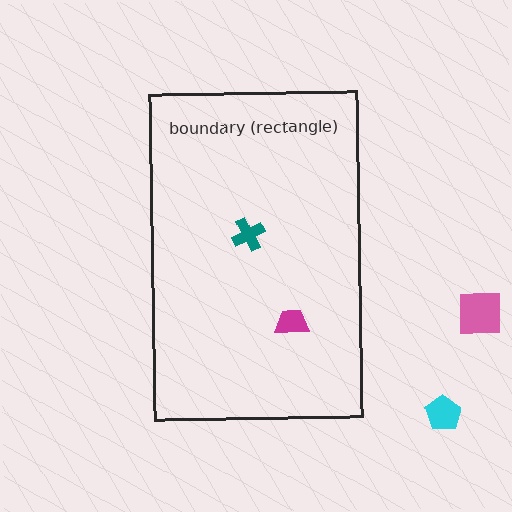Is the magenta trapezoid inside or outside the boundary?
Inside.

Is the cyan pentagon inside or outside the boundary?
Outside.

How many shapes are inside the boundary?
2 inside, 2 outside.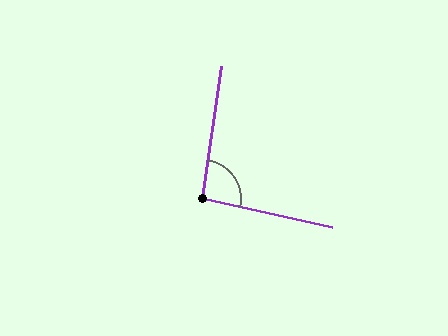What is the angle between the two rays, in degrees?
Approximately 94 degrees.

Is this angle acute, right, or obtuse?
It is approximately a right angle.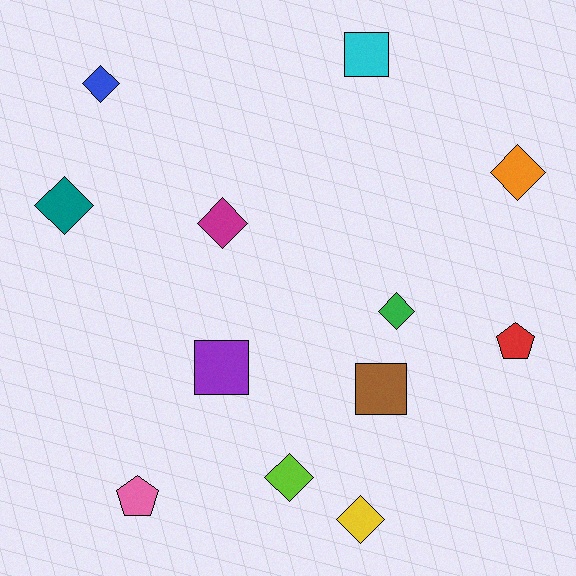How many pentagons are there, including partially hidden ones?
There are 2 pentagons.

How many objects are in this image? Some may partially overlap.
There are 12 objects.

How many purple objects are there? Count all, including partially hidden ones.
There is 1 purple object.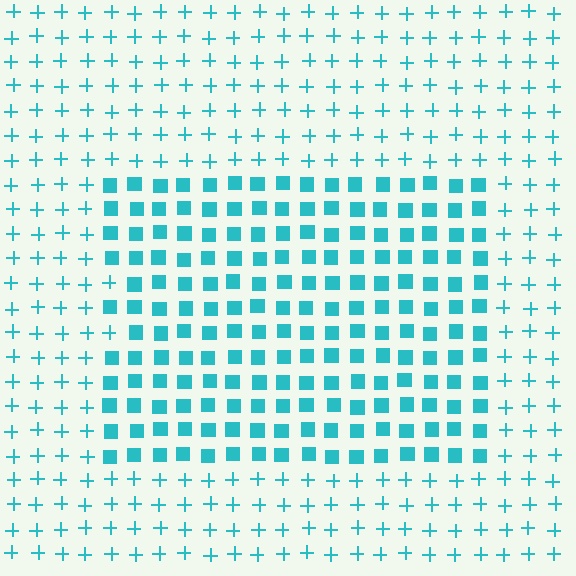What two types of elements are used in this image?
The image uses squares inside the rectangle region and plus signs outside it.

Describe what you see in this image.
The image is filled with small cyan elements arranged in a uniform grid. A rectangle-shaped region contains squares, while the surrounding area contains plus signs. The boundary is defined purely by the change in element shape.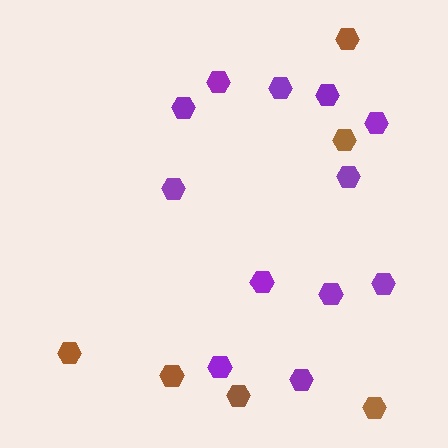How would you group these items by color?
There are 2 groups: one group of brown hexagons (6) and one group of purple hexagons (12).